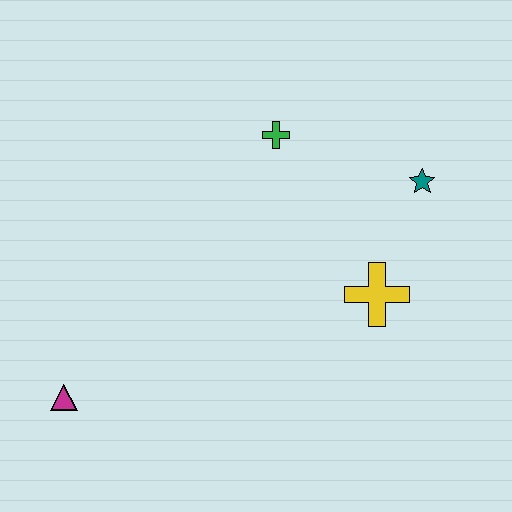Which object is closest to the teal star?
The yellow cross is closest to the teal star.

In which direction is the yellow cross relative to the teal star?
The yellow cross is below the teal star.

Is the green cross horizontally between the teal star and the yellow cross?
No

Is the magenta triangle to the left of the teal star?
Yes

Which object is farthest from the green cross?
The magenta triangle is farthest from the green cross.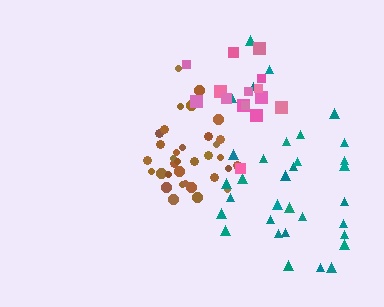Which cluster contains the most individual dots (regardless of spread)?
Brown (35).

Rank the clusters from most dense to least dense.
brown, pink, teal.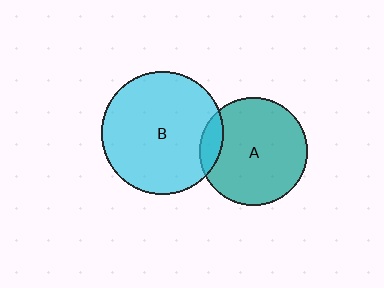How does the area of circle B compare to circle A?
Approximately 1.3 times.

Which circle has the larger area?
Circle B (cyan).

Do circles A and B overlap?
Yes.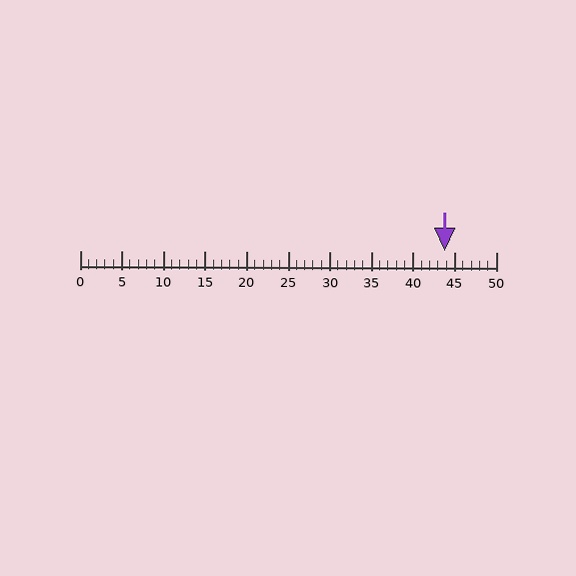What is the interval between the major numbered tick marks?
The major tick marks are spaced 5 units apart.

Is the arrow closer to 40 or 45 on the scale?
The arrow is closer to 45.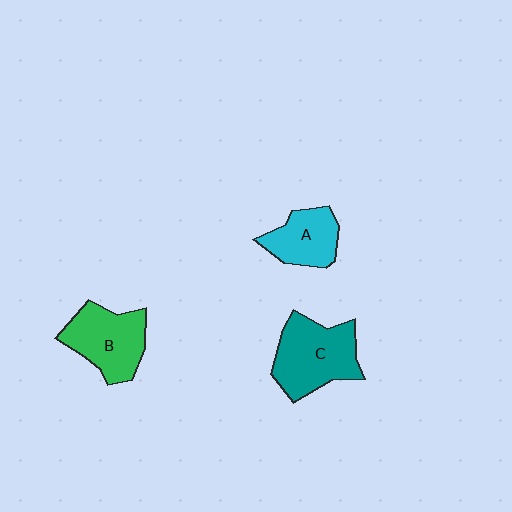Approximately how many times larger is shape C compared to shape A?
Approximately 1.5 times.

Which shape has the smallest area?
Shape A (cyan).